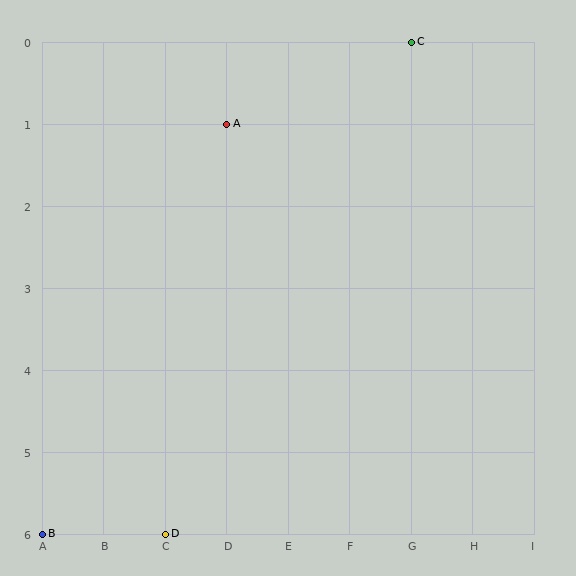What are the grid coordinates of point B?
Point B is at grid coordinates (A, 6).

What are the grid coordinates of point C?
Point C is at grid coordinates (G, 0).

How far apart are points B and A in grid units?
Points B and A are 3 columns and 5 rows apart (about 5.8 grid units diagonally).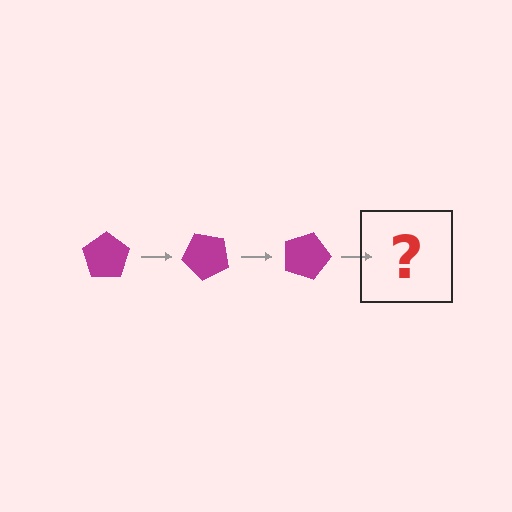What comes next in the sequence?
The next element should be a magenta pentagon rotated 135 degrees.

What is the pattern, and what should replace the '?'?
The pattern is that the pentagon rotates 45 degrees each step. The '?' should be a magenta pentagon rotated 135 degrees.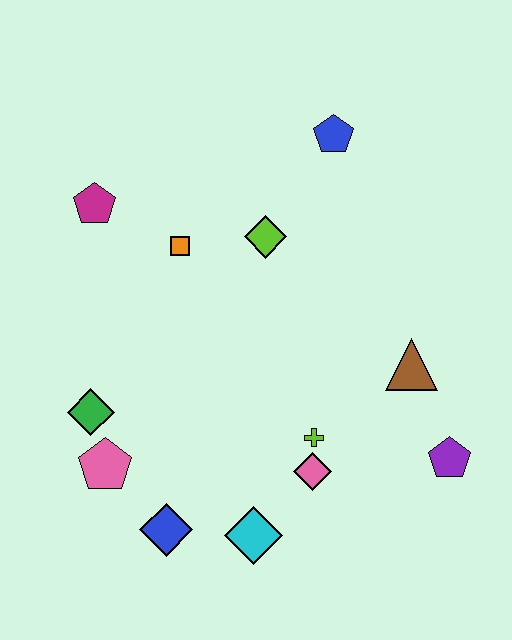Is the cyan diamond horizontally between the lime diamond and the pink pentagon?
Yes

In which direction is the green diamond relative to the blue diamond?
The green diamond is above the blue diamond.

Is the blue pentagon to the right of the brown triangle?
No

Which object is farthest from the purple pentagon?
The magenta pentagon is farthest from the purple pentagon.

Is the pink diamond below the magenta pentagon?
Yes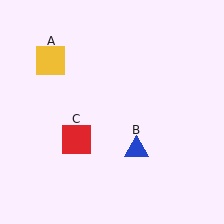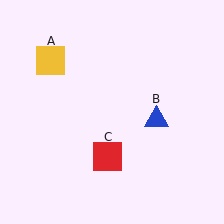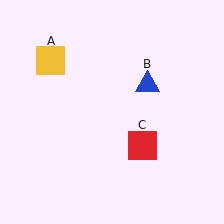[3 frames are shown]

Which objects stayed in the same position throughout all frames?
Yellow square (object A) remained stationary.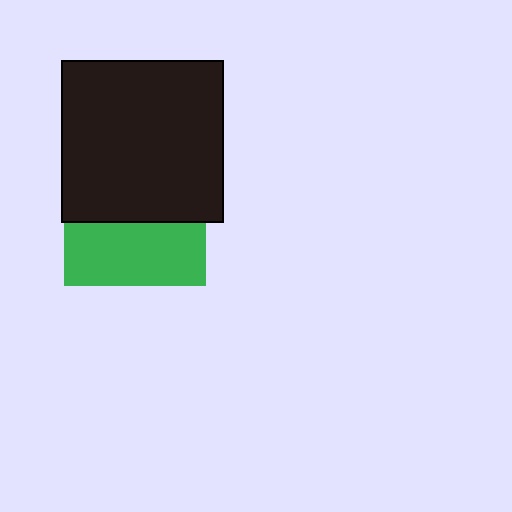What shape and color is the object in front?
The object in front is a black square.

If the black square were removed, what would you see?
You would see the complete green square.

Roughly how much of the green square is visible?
A small part of it is visible (roughly 44%).